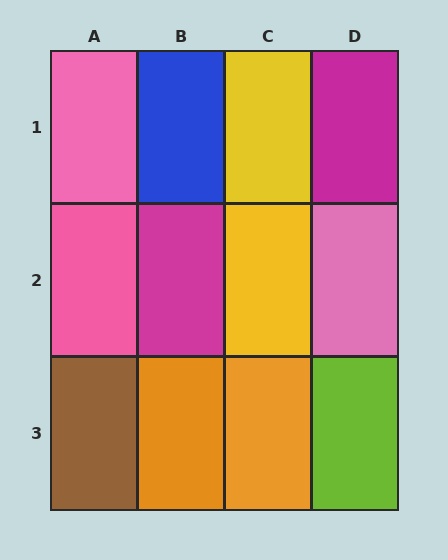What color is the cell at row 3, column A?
Brown.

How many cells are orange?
2 cells are orange.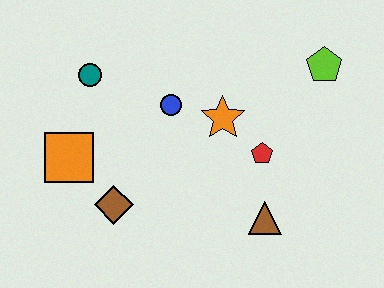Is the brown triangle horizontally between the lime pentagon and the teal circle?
Yes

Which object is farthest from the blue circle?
The lime pentagon is farthest from the blue circle.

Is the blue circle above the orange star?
Yes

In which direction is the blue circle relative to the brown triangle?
The blue circle is above the brown triangle.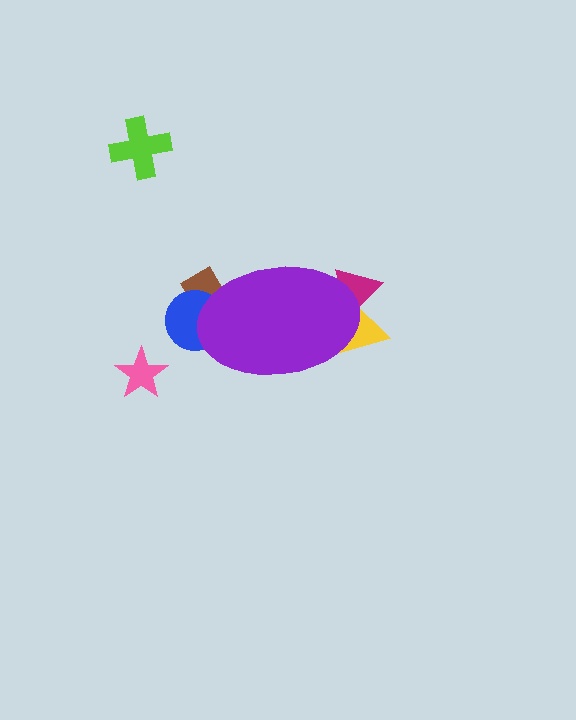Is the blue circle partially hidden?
Yes, the blue circle is partially hidden behind the purple ellipse.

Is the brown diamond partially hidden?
Yes, the brown diamond is partially hidden behind the purple ellipse.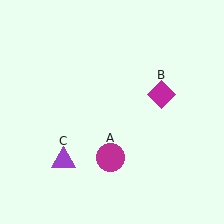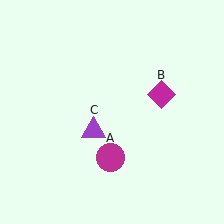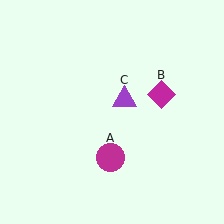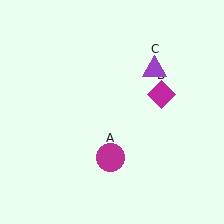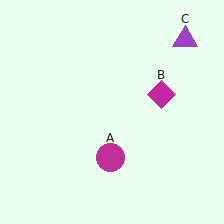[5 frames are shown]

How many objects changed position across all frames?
1 object changed position: purple triangle (object C).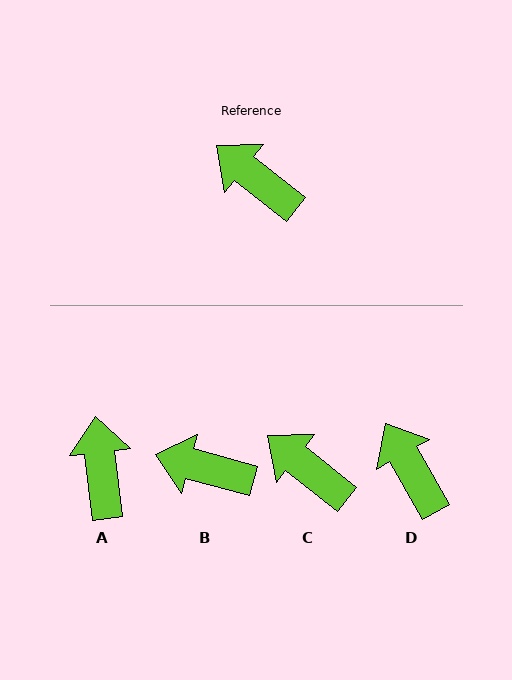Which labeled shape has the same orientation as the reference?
C.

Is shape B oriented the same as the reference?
No, it is off by about 23 degrees.